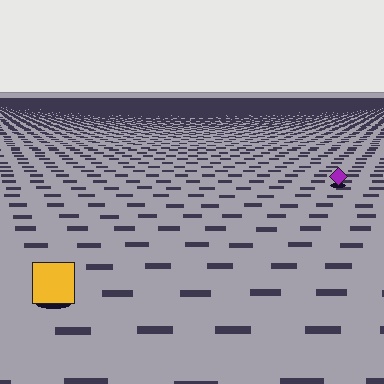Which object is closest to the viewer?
The yellow square is closest. The texture marks near it are larger and more spread out.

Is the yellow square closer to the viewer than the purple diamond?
Yes. The yellow square is closer — you can tell from the texture gradient: the ground texture is coarser near it.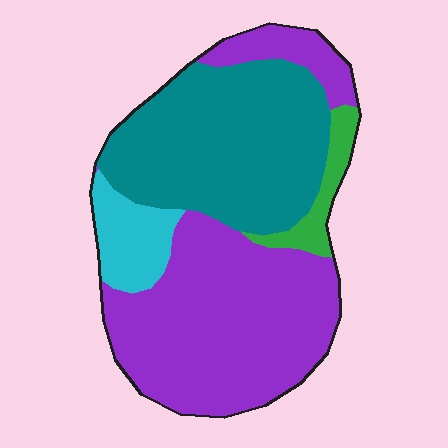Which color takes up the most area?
Purple, at roughly 50%.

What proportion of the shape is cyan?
Cyan covers roughly 10% of the shape.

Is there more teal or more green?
Teal.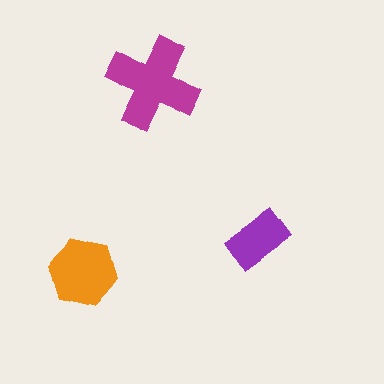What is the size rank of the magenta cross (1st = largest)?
1st.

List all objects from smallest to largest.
The purple rectangle, the orange hexagon, the magenta cross.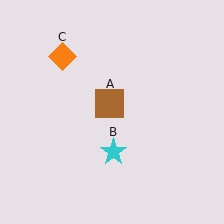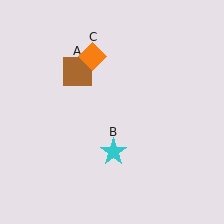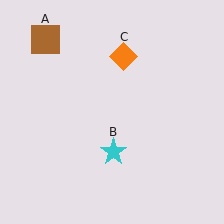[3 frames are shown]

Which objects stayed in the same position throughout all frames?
Cyan star (object B) remained stationary.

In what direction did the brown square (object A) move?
The brown square (object A) moved up and to the left.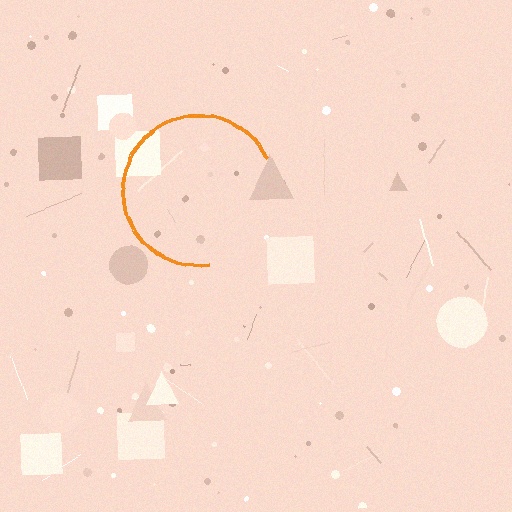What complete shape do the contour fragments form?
The contour fragments form a circle.